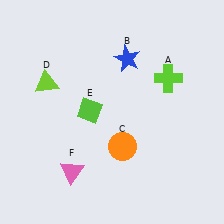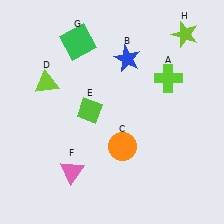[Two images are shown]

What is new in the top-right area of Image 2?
A lime star (H) was added in the top-right area of Image 2.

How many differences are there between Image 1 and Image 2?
There are 2 differences between the two images.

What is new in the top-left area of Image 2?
A green square (G) was added in the top-left area of Image 2.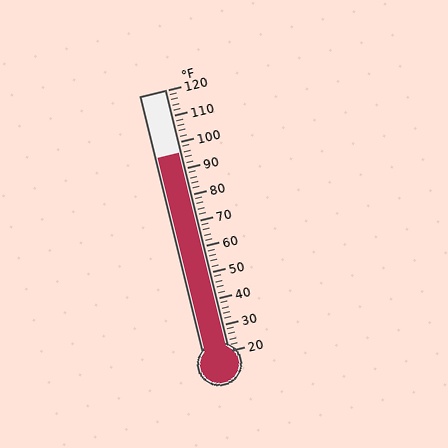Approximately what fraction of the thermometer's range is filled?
The thermometer is filled to approximately 75% of its range.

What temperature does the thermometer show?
The thermometer shows approximately 96°F.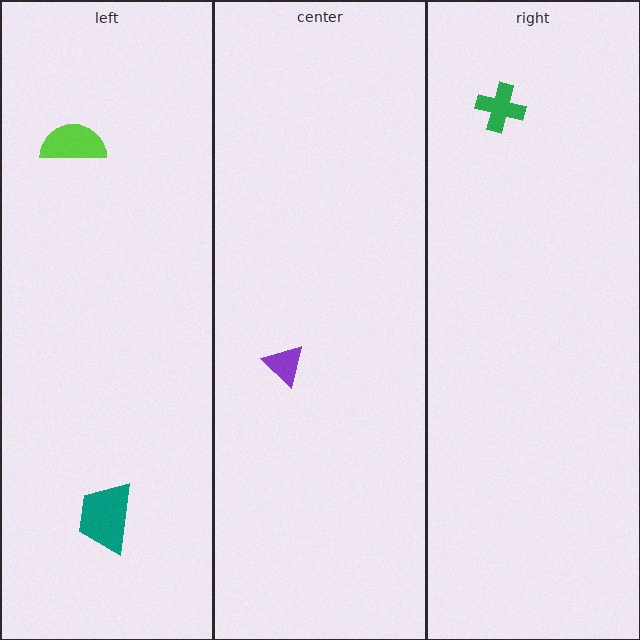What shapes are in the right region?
The green cross.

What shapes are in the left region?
The lime semicircle, the teal trapezoid.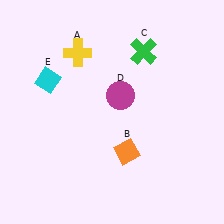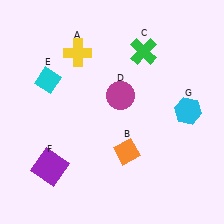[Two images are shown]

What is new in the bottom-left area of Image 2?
A purple square (F) was added in the bottom-left area of Image 2.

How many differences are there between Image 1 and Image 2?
There are 2 differences between the two images.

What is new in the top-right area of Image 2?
A cyan hexagon (G) was added in the top-right area of Image 2.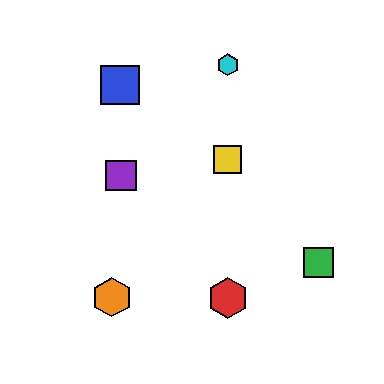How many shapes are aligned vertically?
3 shapes (the red hexagon, the yellow square, the cyan hexagon) are aligned vertically.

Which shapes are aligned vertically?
The red hexagon, the yellow square, the cyan hexagon are aligned vertically.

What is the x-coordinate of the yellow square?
The yellow square is at x≈228.